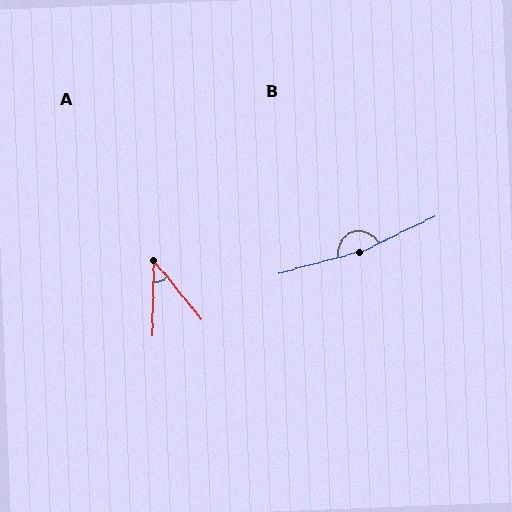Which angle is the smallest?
A, at approximately 40 degrees.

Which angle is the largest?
B, at approximately 169 degrees.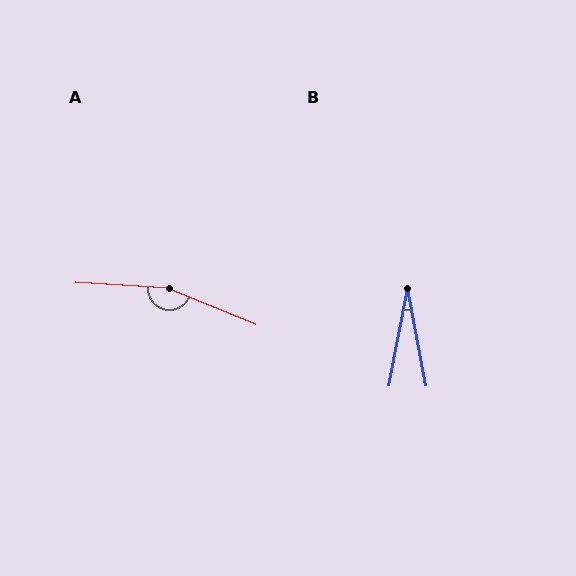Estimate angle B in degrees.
Approximately 22 degrees.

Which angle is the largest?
A, at approximately 161 degrees.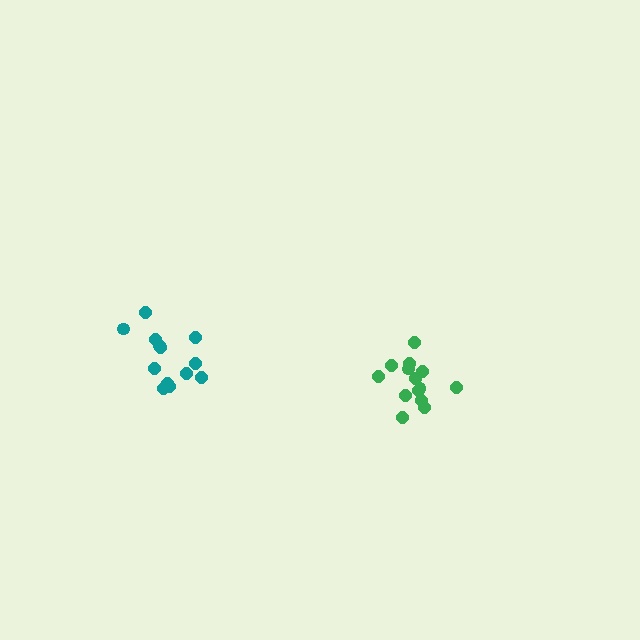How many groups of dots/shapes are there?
There are 2 groups.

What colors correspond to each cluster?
The clusters are colored: teal, green.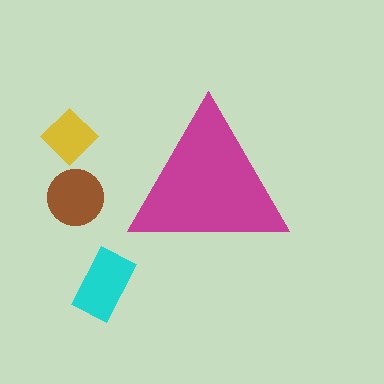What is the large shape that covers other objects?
A magenta triangle.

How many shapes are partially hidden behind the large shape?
0 shapes are partially hidden.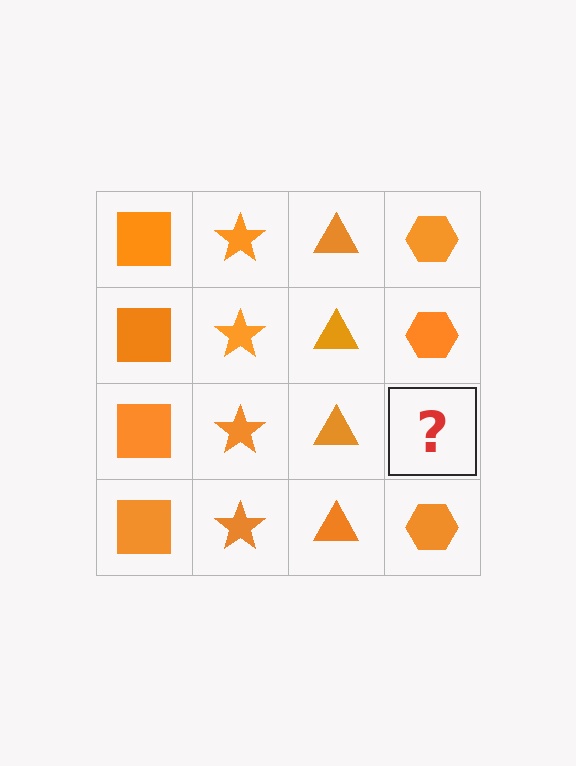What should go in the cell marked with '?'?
The missing cell should contain an orange hexagon.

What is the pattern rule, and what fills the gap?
The rule is that each column has a consistent shape. The gap should be filled with an orange hexagon.